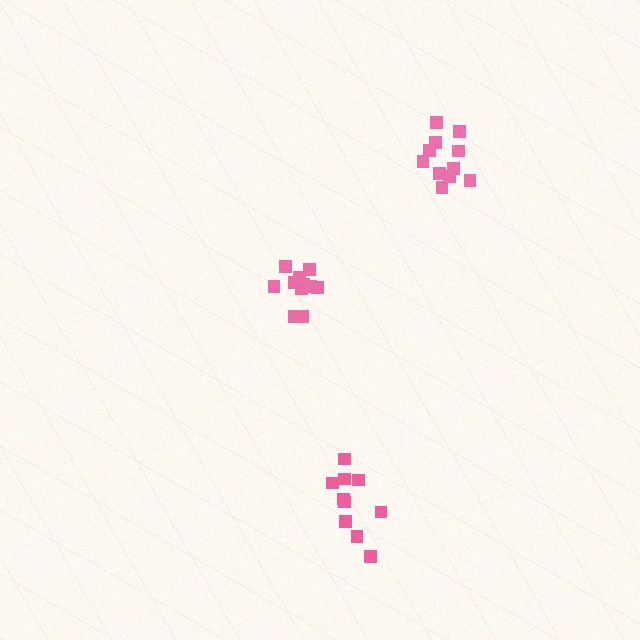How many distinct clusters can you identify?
There are 3 distinct clusters.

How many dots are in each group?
Group 1: 10 dots, Group 2: 11 dots, Group 3: 11 dots (32 total).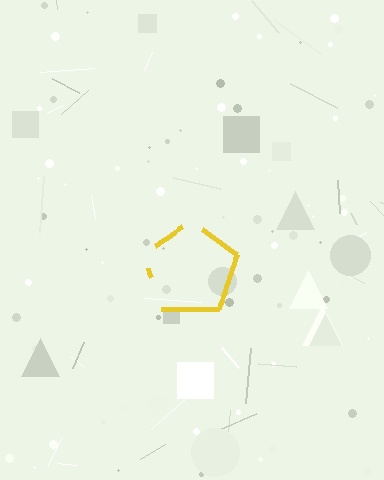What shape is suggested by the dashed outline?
The dashed outline suggests a pentagon.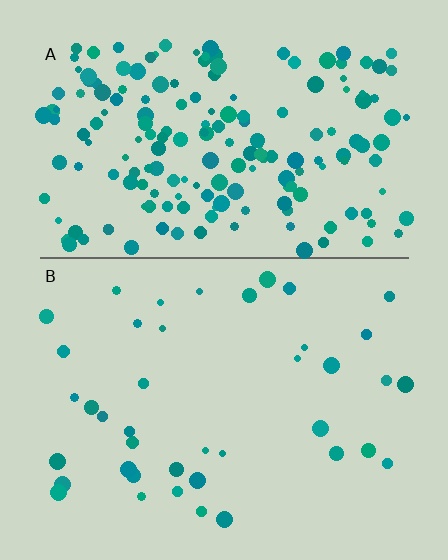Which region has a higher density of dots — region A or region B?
A (the top).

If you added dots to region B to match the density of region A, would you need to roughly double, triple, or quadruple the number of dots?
Approximately quadruple.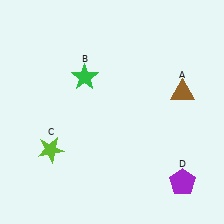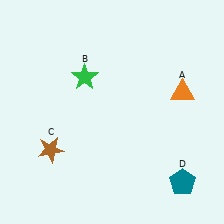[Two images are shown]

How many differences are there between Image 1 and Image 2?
There are 3 differences between the two images.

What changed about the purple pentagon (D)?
In Image 1, D is purple. In Image 2, it changed to teal.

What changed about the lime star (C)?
In Image 1, C is lime. In Image 2, it changed to brown.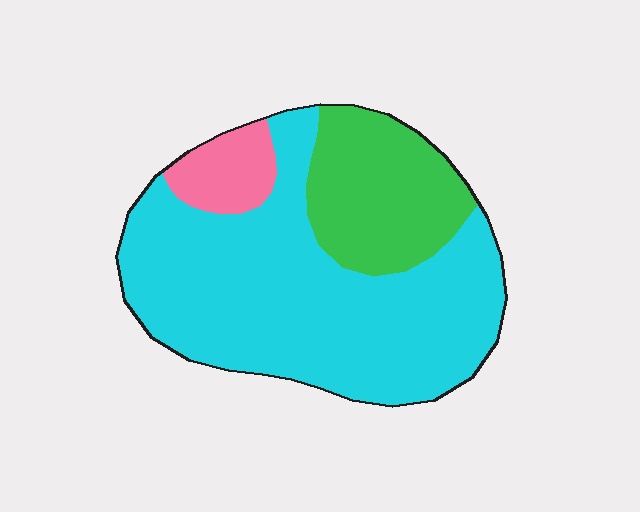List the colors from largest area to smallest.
From largest to smallest: cyan, green, pink.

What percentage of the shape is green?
Green covers 24% of the shape.